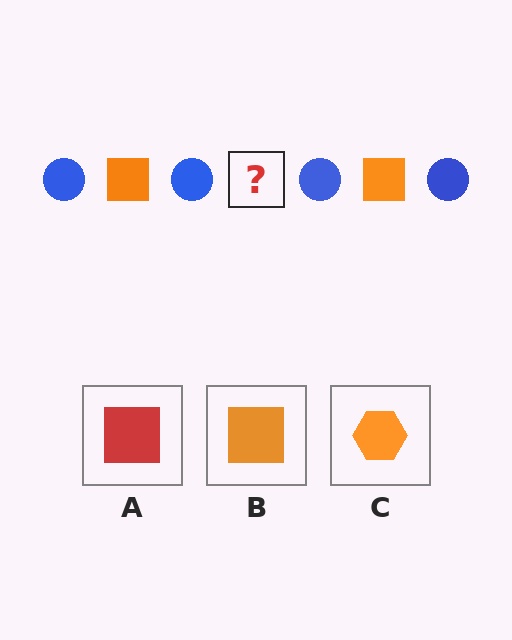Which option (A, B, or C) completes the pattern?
B.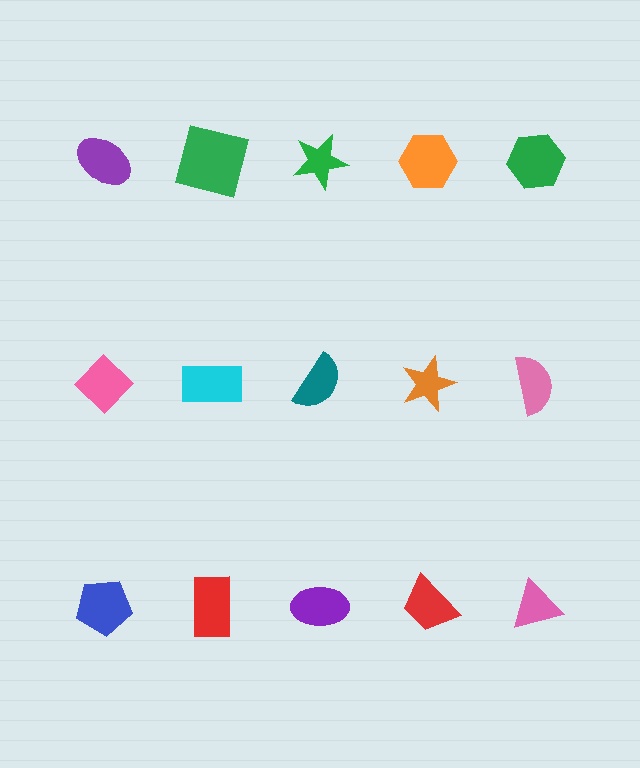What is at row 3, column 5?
A pink triangle.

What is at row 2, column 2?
A cyan rectangle.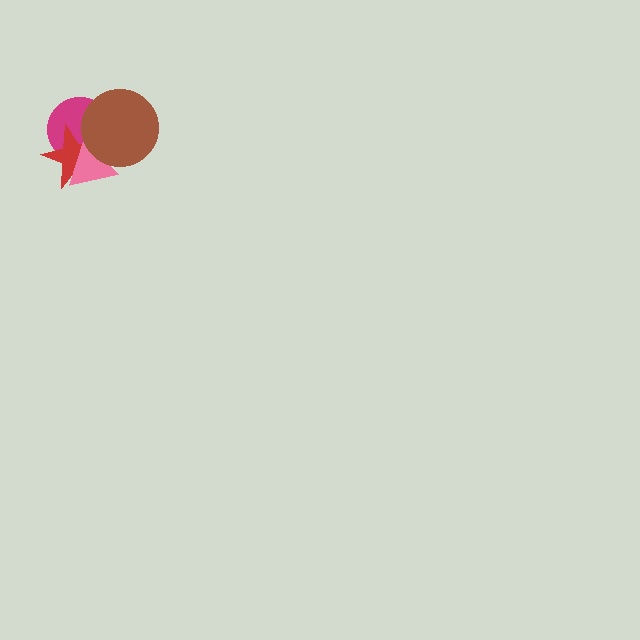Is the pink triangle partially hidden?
Yes, it is partially covered by another shape.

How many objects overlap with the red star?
3 objects overlap with the red star.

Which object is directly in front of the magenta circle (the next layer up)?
The red star is directly in front of the magenta circle.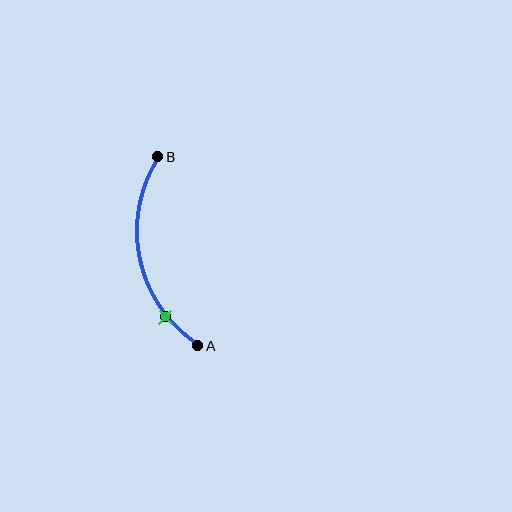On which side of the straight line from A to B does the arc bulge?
The arc bulges to the left of the straight line connecting A and B.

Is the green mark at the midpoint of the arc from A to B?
No. The green mark lies on the arc but is closer to endpoint A. The arc midpoint would be at the point on the curve equidistant along the arc from both A and B.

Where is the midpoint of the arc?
The arc midpoint is the point on the curve farthest from the straight line joining A and B. It sits to the left of that line.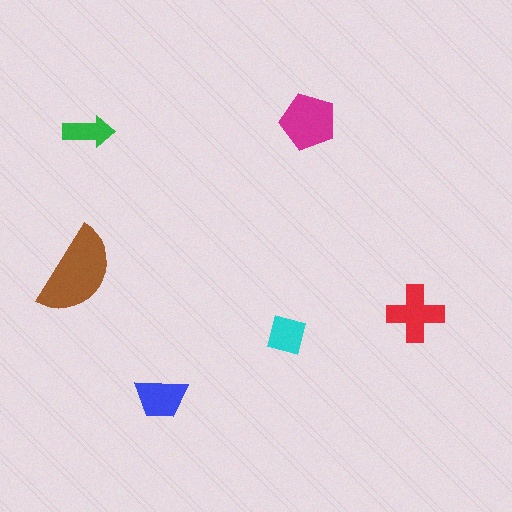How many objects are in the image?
There are 6 objects in the image.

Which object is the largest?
The brown semicircle.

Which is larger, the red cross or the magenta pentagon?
The magenta pentagon.